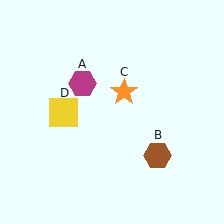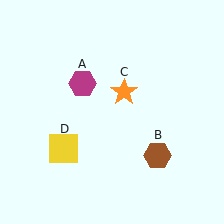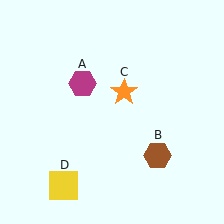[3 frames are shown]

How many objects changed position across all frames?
1 object changed position: yellow square (object D).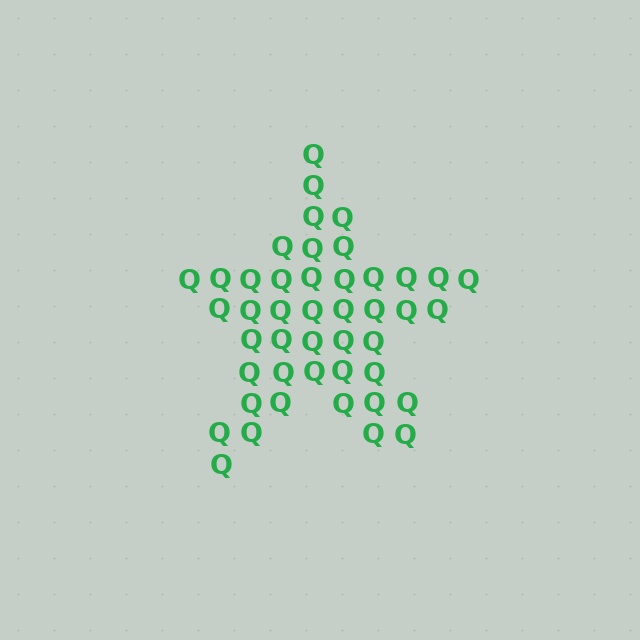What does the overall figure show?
The overall figure shows a star.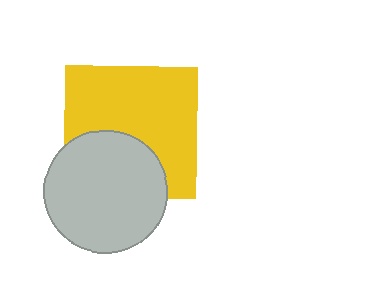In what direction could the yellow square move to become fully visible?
The yellow square could move up. That would shift it out from behind the light gray circle entirely.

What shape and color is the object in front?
The object in front is a light gray circle.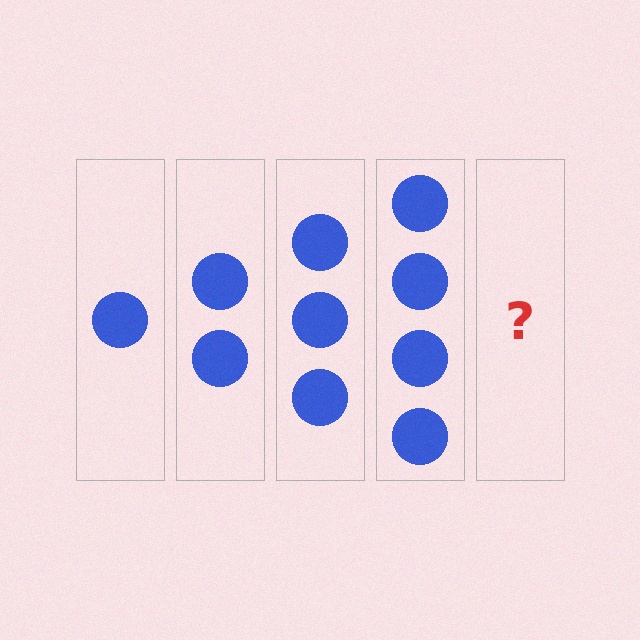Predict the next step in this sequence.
The next step is 5 circles.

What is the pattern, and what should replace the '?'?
The pattern is that each step adds one more circle. The '?' should be 5 circles.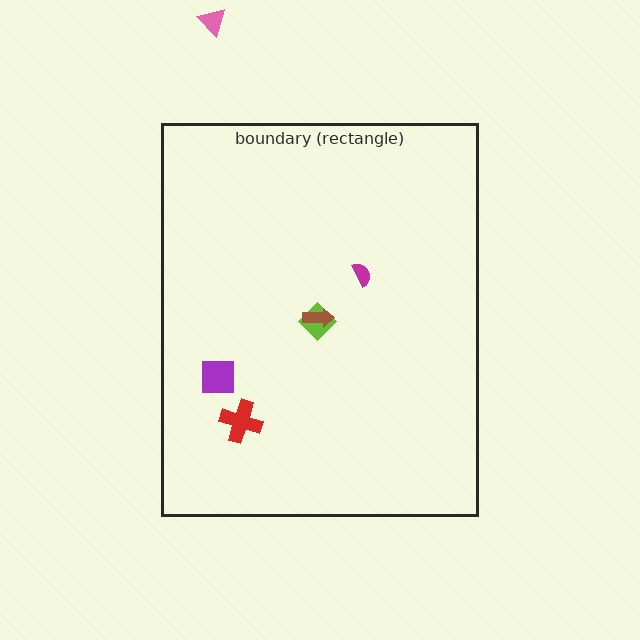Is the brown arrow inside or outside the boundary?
Inside.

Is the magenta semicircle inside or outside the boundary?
Inside.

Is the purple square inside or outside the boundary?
Inside.